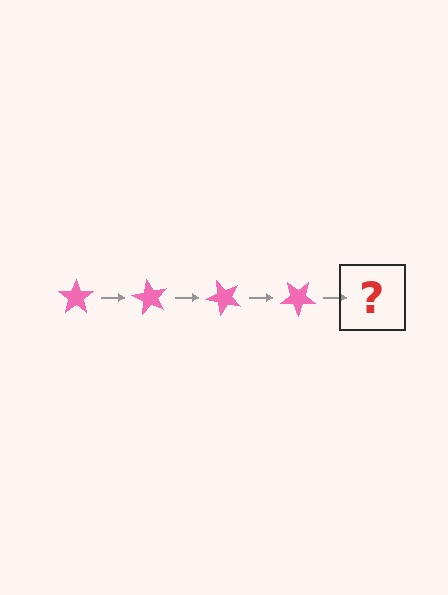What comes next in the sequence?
The next element should be a pink star rotated 240 degrees.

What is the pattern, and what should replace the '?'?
The pattern is that the star rotates 60 degrees each step. The '?' should be a pink star rotated 240 degrees.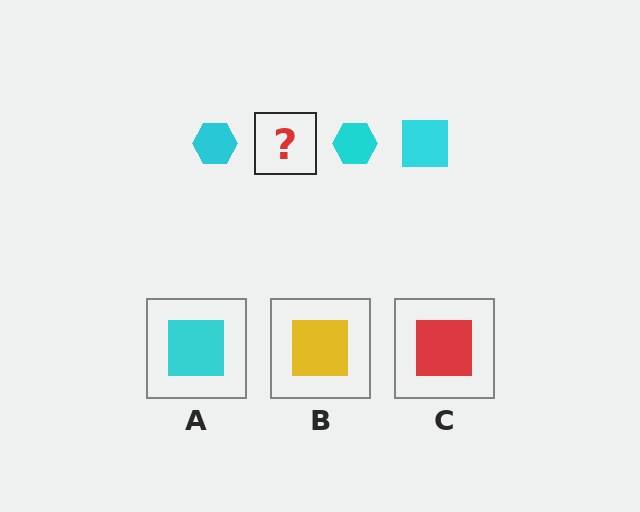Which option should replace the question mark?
Option A.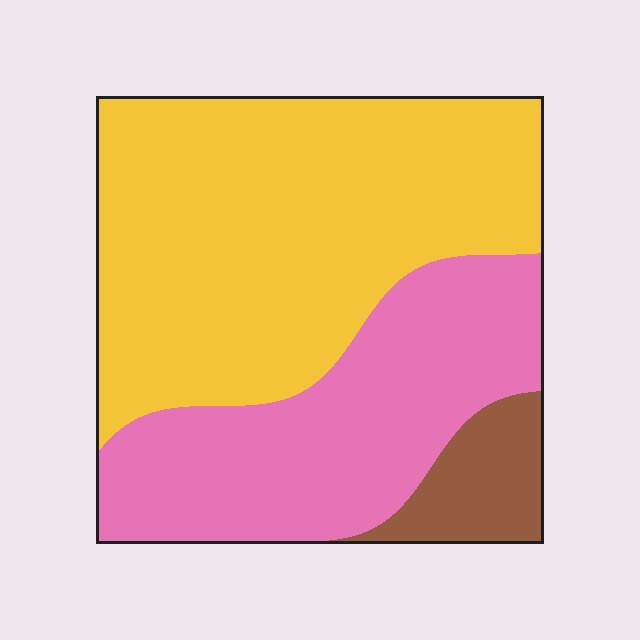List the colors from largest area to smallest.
From largest to smallest: yellow, pink, brown.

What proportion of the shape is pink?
Pink takes up between a quarter and a half of the shape.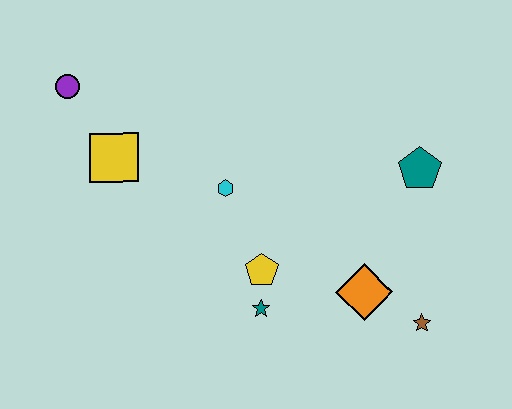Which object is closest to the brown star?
The orange diamond is closest to the brown star.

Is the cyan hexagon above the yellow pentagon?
Yes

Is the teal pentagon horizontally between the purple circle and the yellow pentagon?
No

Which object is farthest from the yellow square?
The brown star is farthest from the yellow square.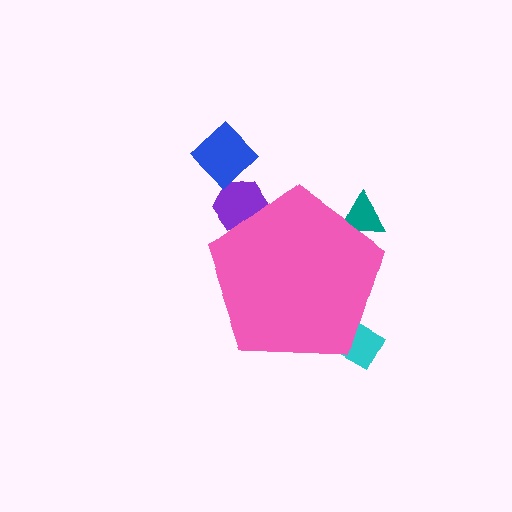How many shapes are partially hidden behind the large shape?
3 shapes are partially hidden.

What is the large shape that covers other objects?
A pink pentagon.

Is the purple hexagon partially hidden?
Yes, the purple hexagon is partially hidden behind the pink pentagon.